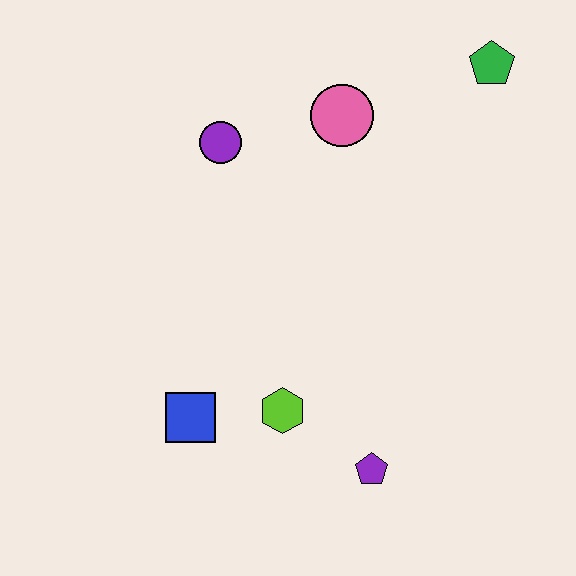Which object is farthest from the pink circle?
The purple pentagon is farthest from the pink circle.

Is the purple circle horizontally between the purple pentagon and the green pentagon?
No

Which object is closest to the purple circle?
The pink circle is closest to the purple circle.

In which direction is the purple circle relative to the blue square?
The purple circle is above the blue square.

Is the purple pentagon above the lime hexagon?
No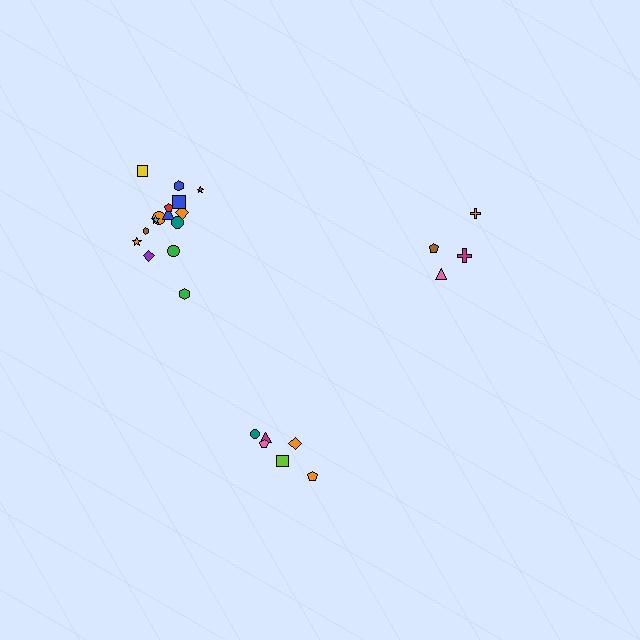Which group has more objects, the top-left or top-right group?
The top-left group.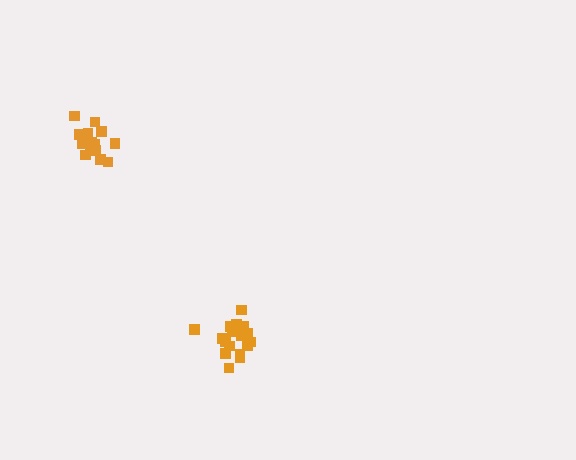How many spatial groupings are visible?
There are 2 spatial groupings.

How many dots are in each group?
Group 1: 16 dots, Group 2: 18 dots (34 total).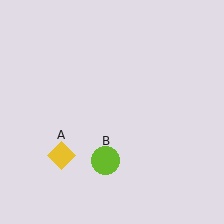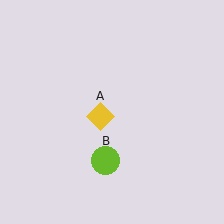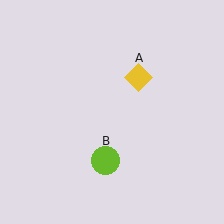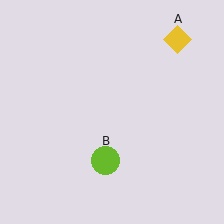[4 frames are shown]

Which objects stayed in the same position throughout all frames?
Lime circle (object B) remained stationary.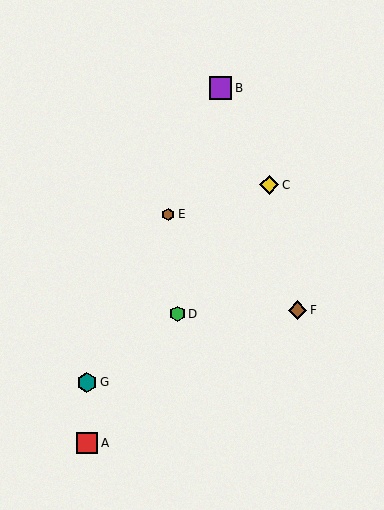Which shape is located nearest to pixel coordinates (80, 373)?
The teal hexagon (labeled G) at (87, 382) is nearest to that location.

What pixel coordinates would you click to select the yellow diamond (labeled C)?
Click at (269, 185) to select the yellow diamond C.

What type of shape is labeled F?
Shape F is a brown diamond.